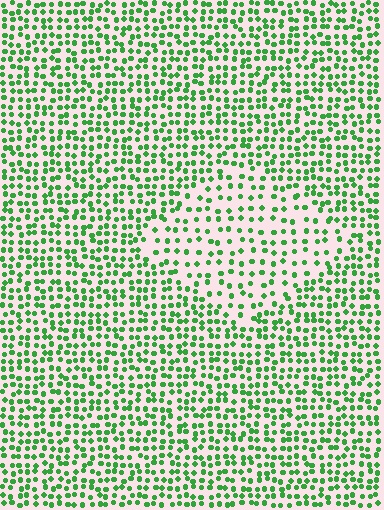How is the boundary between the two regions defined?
The boundary is defined by a change in element density (approximately 1.8x ratio). All elements are the same color, size, and shape.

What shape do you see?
I see a diamond.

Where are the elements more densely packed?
The elements are more densely packed outside the diamond boundary.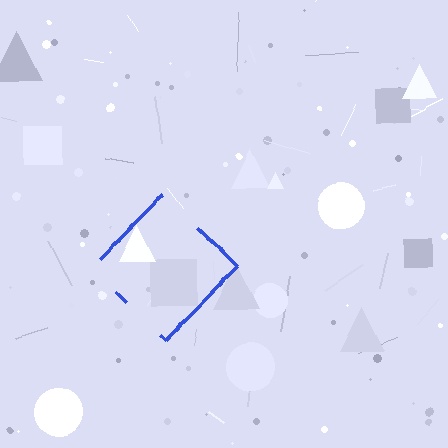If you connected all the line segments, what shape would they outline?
They would outline a diamond.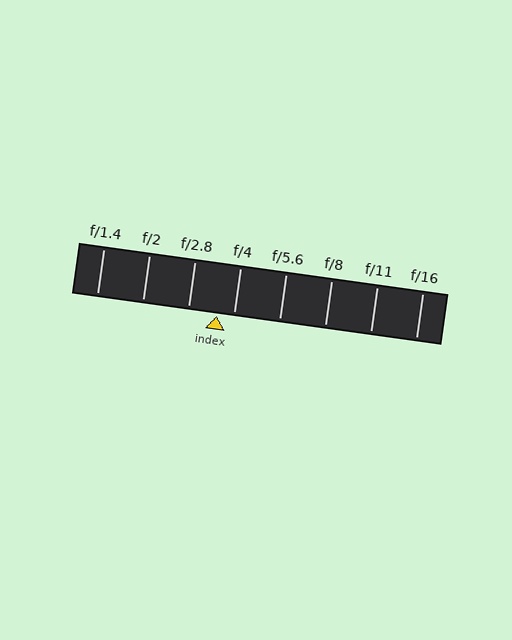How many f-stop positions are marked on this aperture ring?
There are 8 f-stop positions marked.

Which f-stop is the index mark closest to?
The index mark is closest to f/4.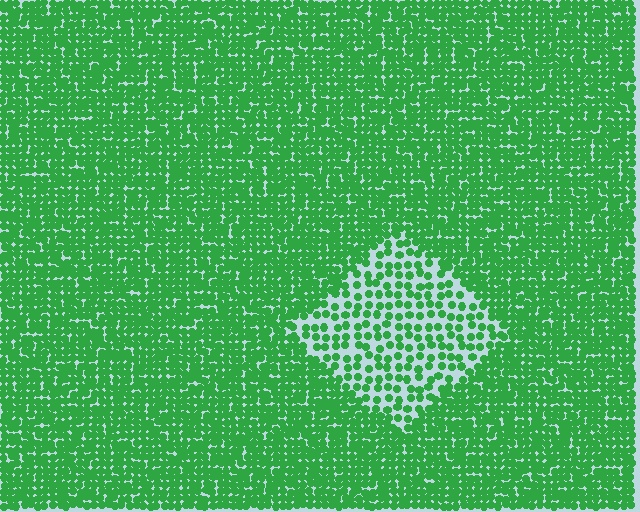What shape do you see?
I see a diamond.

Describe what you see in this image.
The image contains small green elements arranged at two different densities. A diamond-shaped region is visible where the elements are less densely packed than the surrounding area.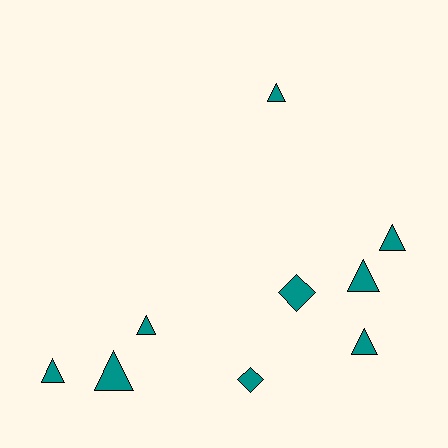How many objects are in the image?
There are 9 objects.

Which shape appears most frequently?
Triangle, with 7 objects.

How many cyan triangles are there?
There are no cyan triangles.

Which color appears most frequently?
Teal, with 9 objects.